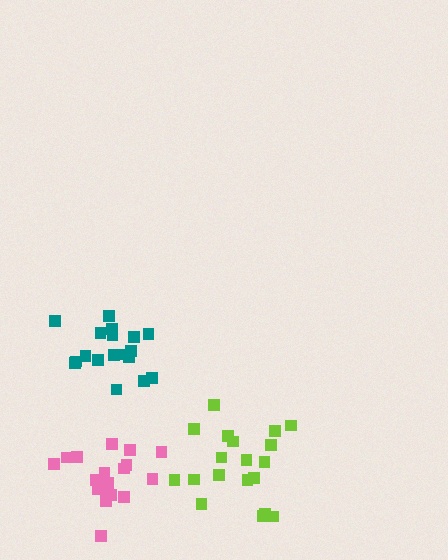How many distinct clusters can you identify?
There are 3 distinct clusters.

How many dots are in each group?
Group 1: 18 dots, Group 2: 19 dots, Group 3: 18 dots (55 total).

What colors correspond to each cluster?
The clusters are colored: pink, lime, teal.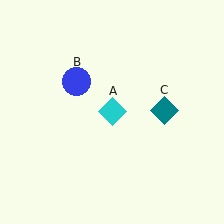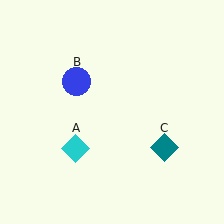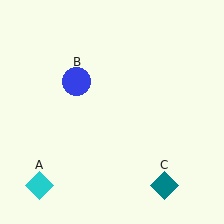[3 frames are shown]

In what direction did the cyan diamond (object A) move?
The cyan diamond (object A) moved down and to the left.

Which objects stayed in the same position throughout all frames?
Blue circle (object B) remained stationary.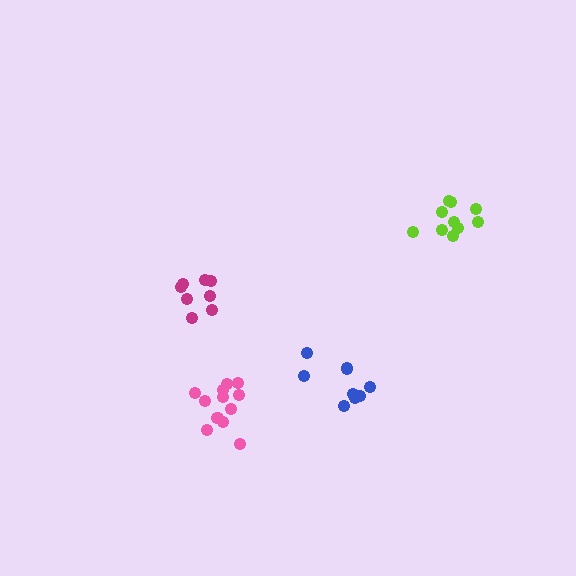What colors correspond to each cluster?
The clusters are colored: magenta, blue, lime, pink.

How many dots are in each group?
Group 1: 8 dots, Group 2: 8 dots, Group 3: 10 dots, Group 4: 12 dots (38 total).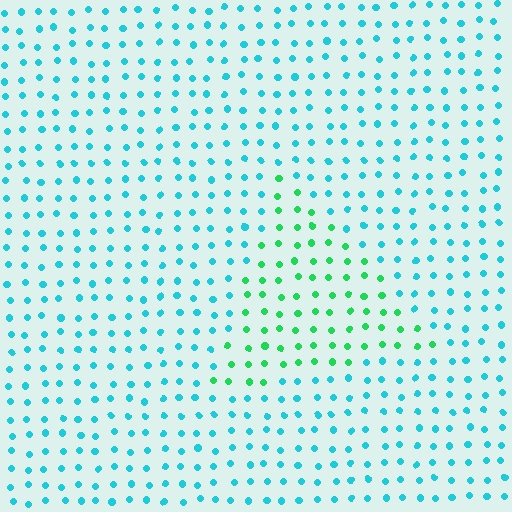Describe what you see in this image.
The image is filled with small cyan elements in a uniform arrangement. A triangle-shaped region is visible where the elements are tinted to a slightly different hue, forming a subtle color boundary.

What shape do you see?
I see a triangle.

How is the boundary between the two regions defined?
The boundary is defined purely by a slight shift in hue (about 47 degrees). Spacing, size, and orientation are identical on both sides.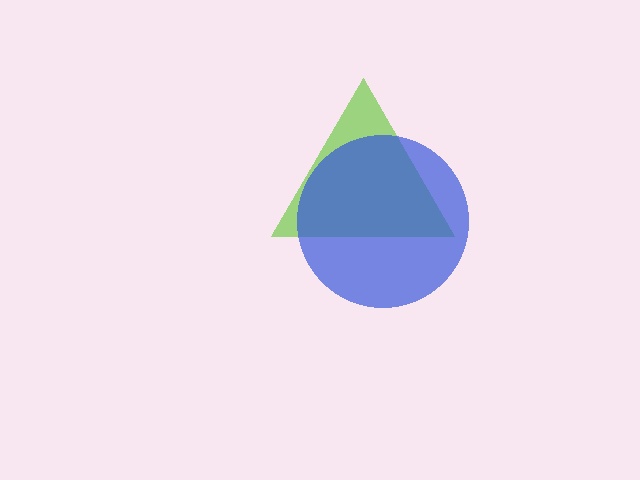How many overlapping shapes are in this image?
There are 2 overlapping shapes in the image.